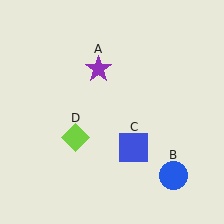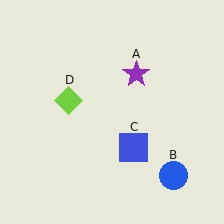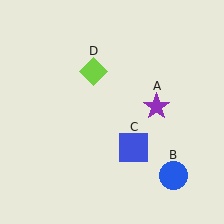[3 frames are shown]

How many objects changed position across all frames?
2 objects changed position: purple star (object A), lime diamond (object D).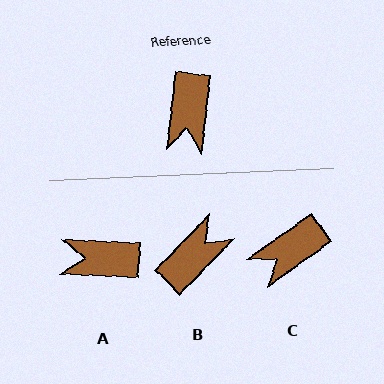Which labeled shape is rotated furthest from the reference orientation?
B, about 141 degrees away.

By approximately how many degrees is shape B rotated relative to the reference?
Approximately 141 degrees counter-clockwise.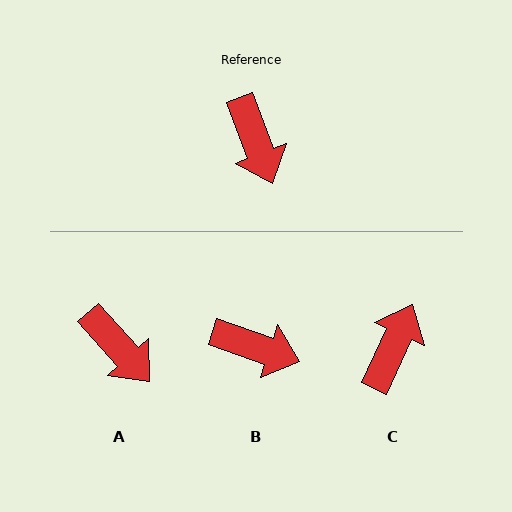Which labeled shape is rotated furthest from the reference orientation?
C, about 135 degrees away.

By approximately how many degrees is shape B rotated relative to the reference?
Approximately 51 degrees counter-clockwise.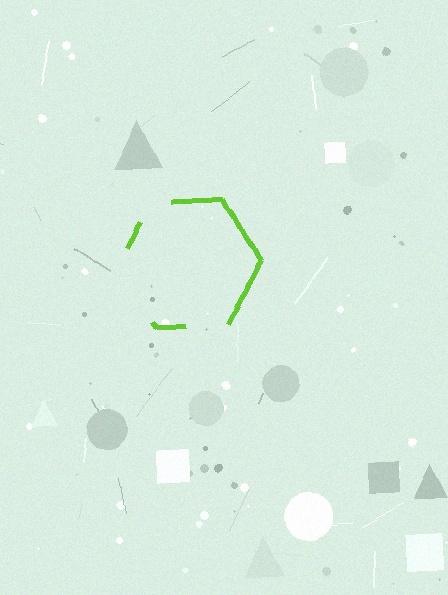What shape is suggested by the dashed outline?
The dashed outline suggests a hexagon.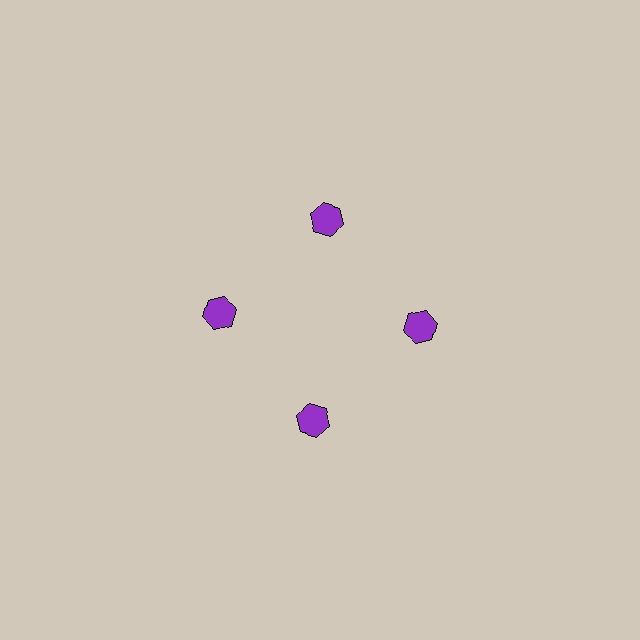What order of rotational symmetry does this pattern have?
This pattern has 4-fold rotational symmetry.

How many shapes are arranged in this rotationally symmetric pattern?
There are 4 shapes, arranged in 4 groups of 1.